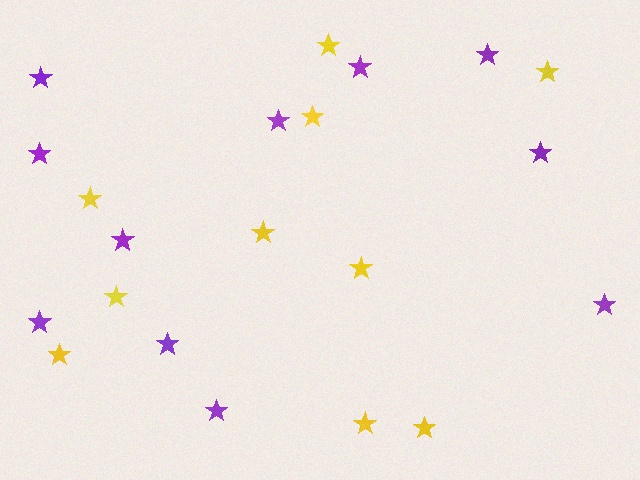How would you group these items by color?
There are 2 groups: one group of purple stars (11) and one group of yellow stars (10).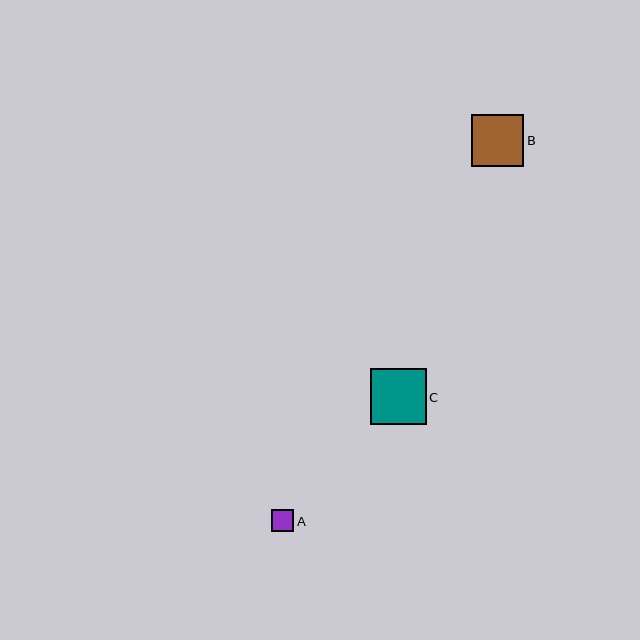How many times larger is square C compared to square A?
Square C is approximately 2.5 times the size of square A.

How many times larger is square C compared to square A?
Square C is approximately 2.5 times the size of square A.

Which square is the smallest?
Square A is the smallest with a size of approximately 23 pixels.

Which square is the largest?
Square C is the largest with a size of approximately 55 pixels.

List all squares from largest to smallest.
From largest to smallest: C, B, A.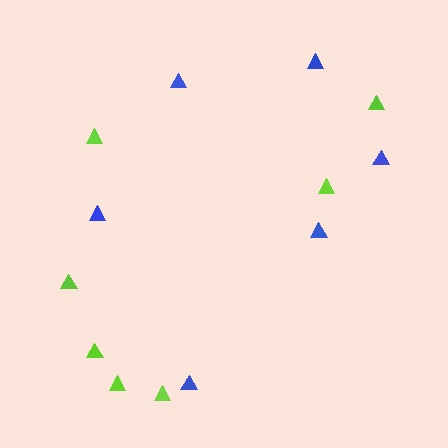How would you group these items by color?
There are 2 groups: one group of lime triangles (7) and one group of blue triangles (6).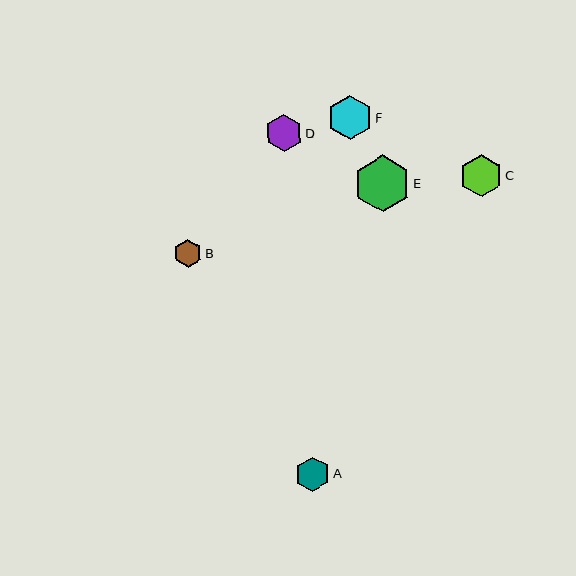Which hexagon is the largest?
Hexagon E is the largest with a size of approximately 57 pixels.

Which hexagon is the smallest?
Hexagon B is the smallest with a size of approximately 28 pixels.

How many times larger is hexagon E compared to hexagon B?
Hexagon E is approximately 2.1 times the size of hexagon B.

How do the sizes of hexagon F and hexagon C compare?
Hexagon F and hexagon C are approximately the same size.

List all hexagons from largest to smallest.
From largest to smallest: E, F, C, D, A, B.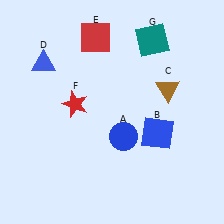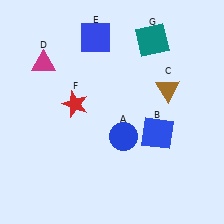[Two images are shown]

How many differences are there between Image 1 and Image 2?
There are 2 differences between the two images.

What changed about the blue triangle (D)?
In Image 1, D is blue. In Image 2, it changed to magenta.